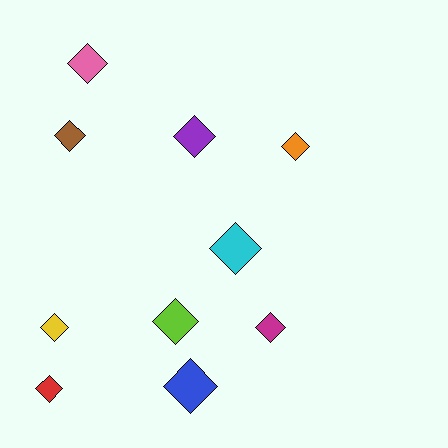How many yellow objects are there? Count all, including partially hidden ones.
There is 1 yellow object.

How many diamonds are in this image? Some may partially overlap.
There are 10 diamonds.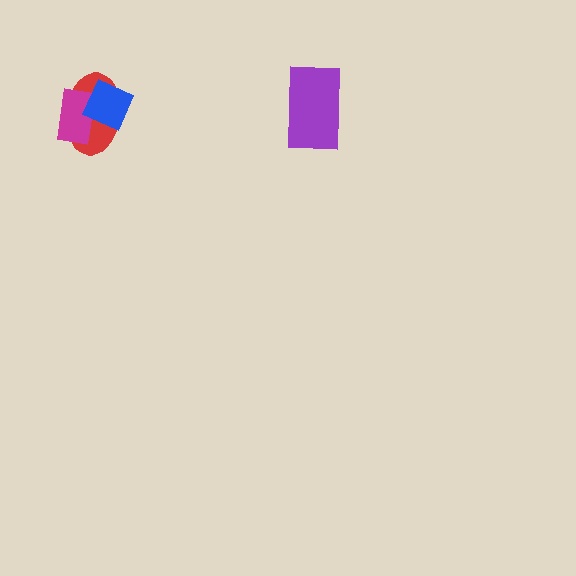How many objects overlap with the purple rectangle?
0 objects overlap with the purple rectangle.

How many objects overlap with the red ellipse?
2 objects overlap with the red ellipse.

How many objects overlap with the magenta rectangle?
2 objects overlap with the magenta rectangle.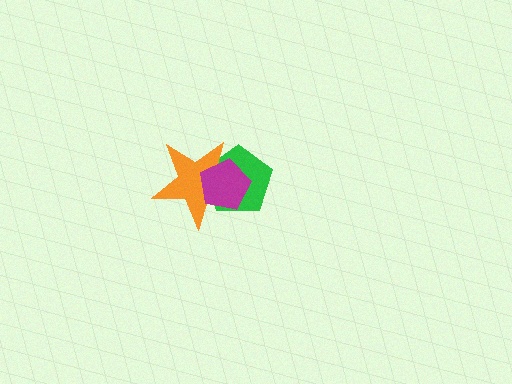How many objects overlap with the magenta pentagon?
2 objects overlap with the magenta pentagon.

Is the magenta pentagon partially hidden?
No, no other shape covers it.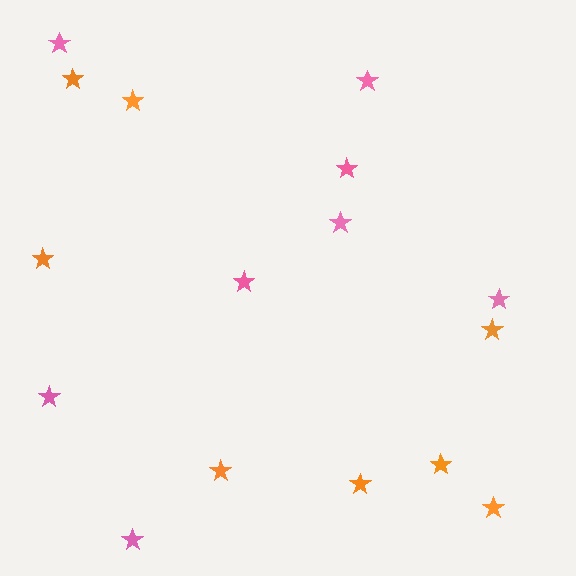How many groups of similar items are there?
There are 2 groups: one group of orange stars (8) and one group of pink stars (8).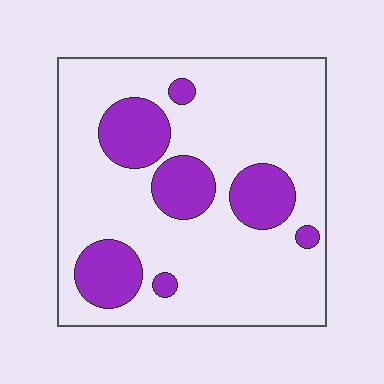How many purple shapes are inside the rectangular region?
7.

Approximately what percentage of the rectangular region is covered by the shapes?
Approximately 20%.